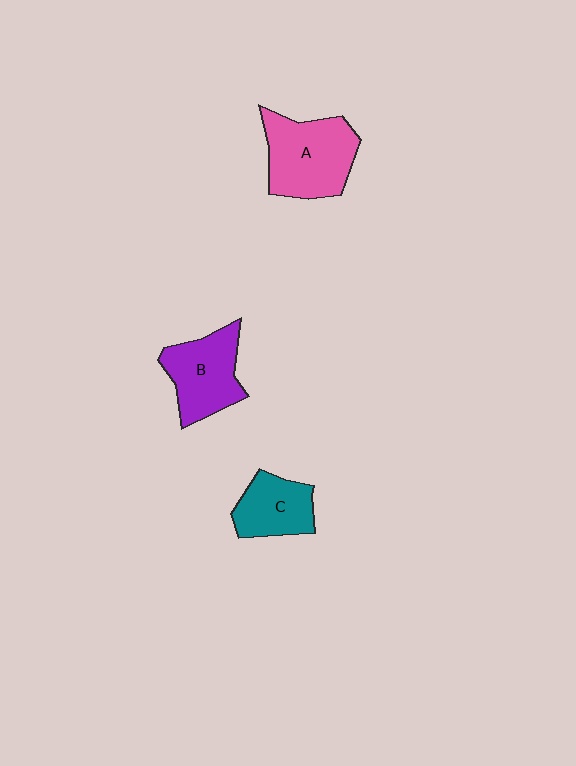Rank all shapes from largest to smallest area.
From largest to smallest: A (pink), B (purple), C (teal).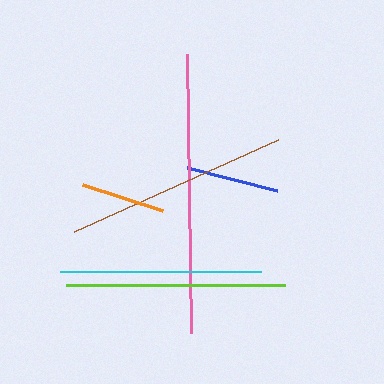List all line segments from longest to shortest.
From longest to shortest: pink, brown, lime, cyan, blue, orange.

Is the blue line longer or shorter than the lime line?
The lime line is longer than the blue line.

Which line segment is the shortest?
The orange line is the shortest at approximately 84 pixels.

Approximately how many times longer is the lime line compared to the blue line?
The lime line is approximately 2.4 times the length of the blue line.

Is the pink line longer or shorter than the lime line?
The pink line is longer than the lime line.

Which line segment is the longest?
The pink line is the longest at approximately 279 pixels.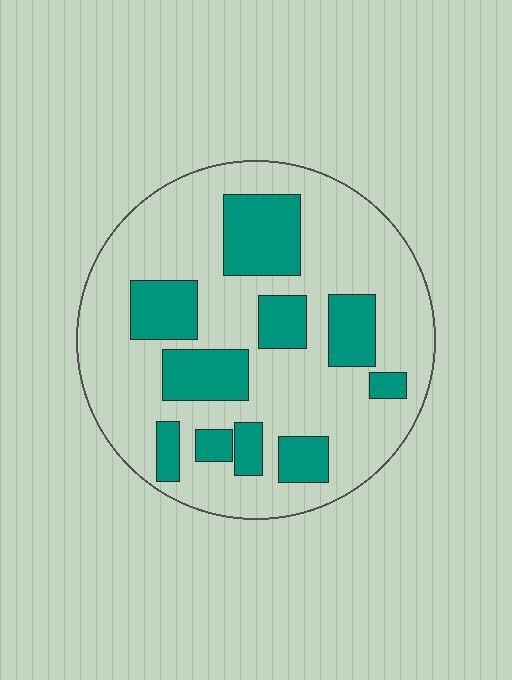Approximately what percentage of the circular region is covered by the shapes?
Approximately 30%.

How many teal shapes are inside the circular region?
10.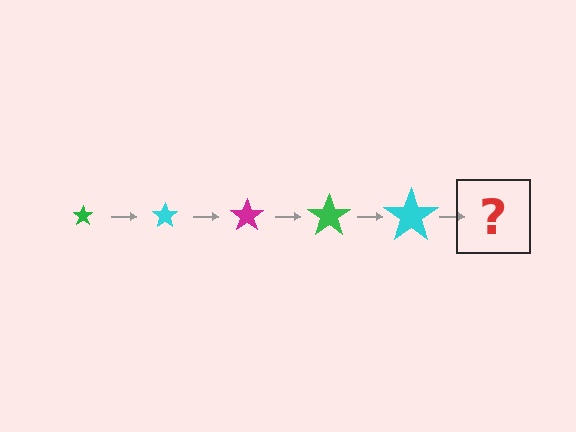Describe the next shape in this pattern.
It should be a magenta star, larger than the previous one.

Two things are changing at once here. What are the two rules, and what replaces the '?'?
The two rules are that the star grows larger each step and the color cycles through green, cyan, and magenta. The '?' should be a magenta star, larger than the previous one.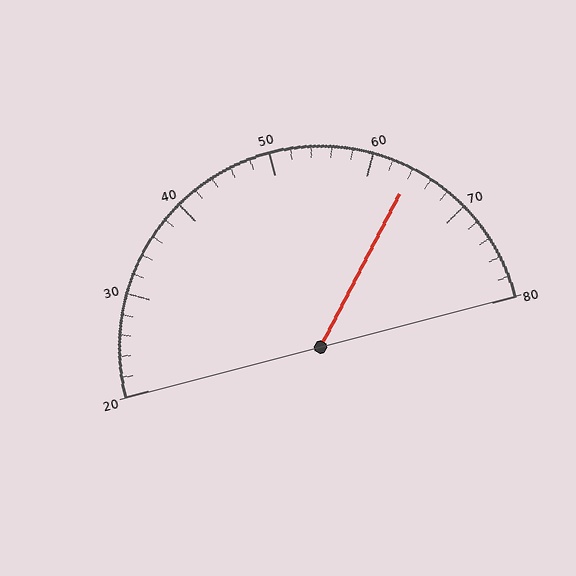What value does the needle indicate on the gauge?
The needle indicates approximately 64.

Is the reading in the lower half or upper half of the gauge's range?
The reading is in the upper half of the range (20 to 80).